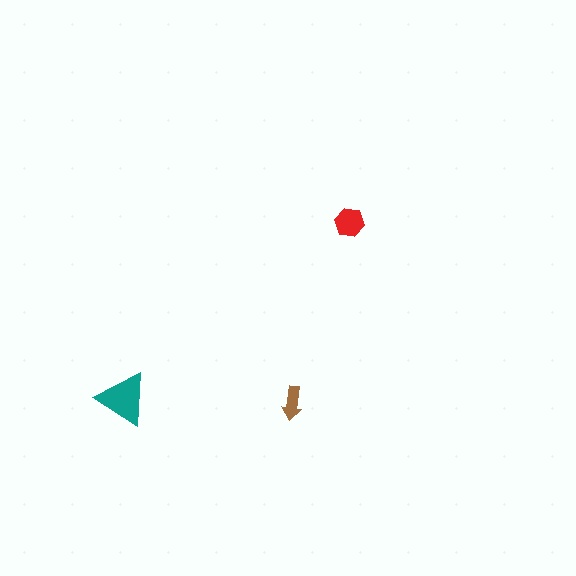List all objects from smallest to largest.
The brown arrow, the red hexagon, the teal triangle.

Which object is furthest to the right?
The red hexagon is rightmost.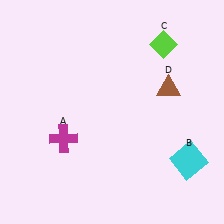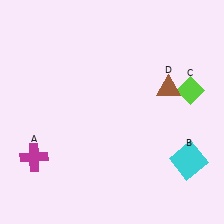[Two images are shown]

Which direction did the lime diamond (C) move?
The lime diamond (C) moved down.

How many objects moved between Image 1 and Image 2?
2 objects moved between the two images.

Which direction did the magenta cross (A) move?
The magenta cross (A) moved left.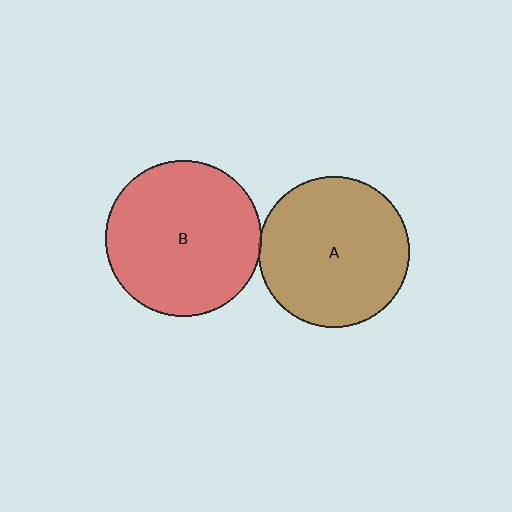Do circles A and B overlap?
Yes.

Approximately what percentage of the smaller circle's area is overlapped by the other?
Approximately 5%.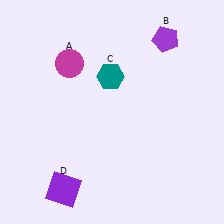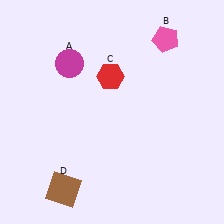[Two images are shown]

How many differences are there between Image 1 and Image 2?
There are 3 differences between the two images.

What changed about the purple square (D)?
In Image 1, D is purple. In Image 2, it changed to brown.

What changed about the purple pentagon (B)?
In Image 1, B is purple. In Image 2, it changed to pink.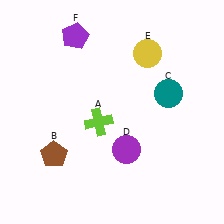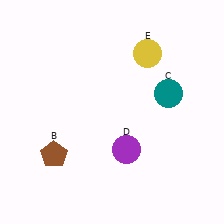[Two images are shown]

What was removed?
The lime cross (A), the purple pentagon (F) were removed in Image 2.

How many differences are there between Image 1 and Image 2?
There are 2 differences between the two images.